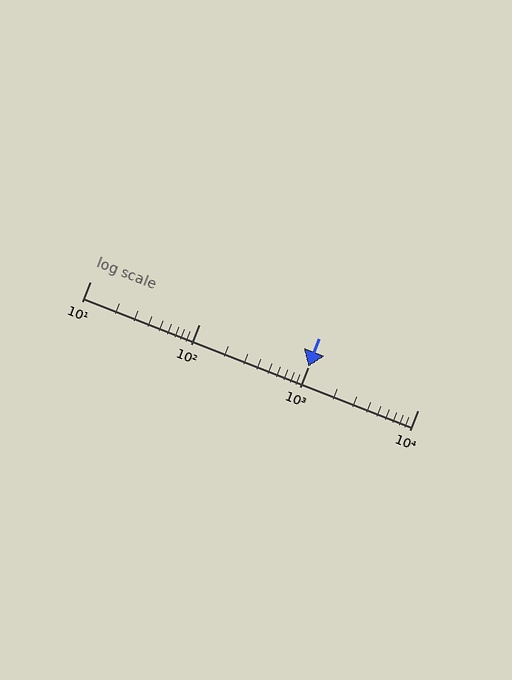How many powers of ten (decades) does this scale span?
The scale spans 3 decades, from 10 to 10000.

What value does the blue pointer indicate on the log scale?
The pointer indicates approximately 1000.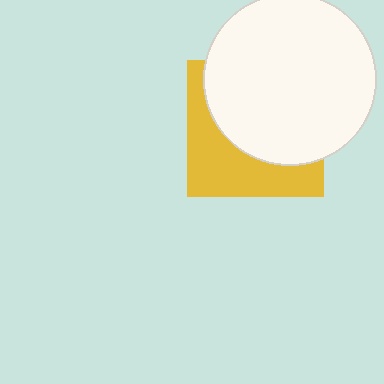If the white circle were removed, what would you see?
You would see the complete yellow square.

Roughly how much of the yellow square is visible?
A small part of it is visible (roughly 41%).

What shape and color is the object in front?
The object in front is a white circle.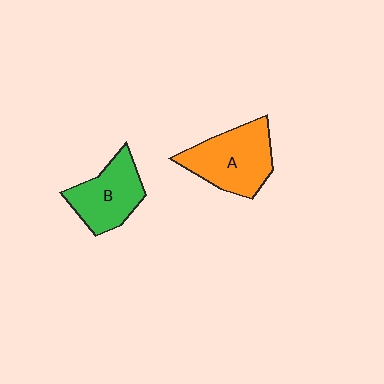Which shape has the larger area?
Shape A (orange).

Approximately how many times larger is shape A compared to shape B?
Approximately 1.2 times.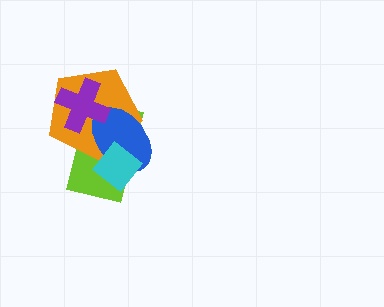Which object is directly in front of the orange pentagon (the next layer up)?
The blue ellipse is directly in front of the orange pentagon.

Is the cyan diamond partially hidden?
No, no other shape covers it.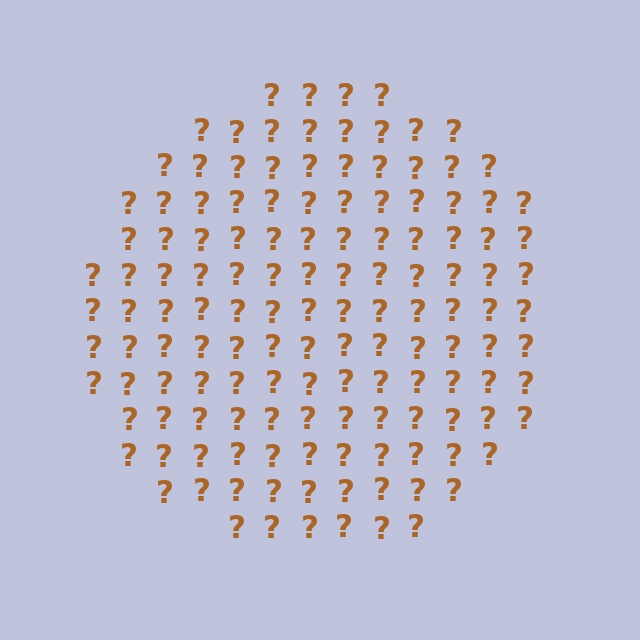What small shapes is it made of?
It is made of small question marks.